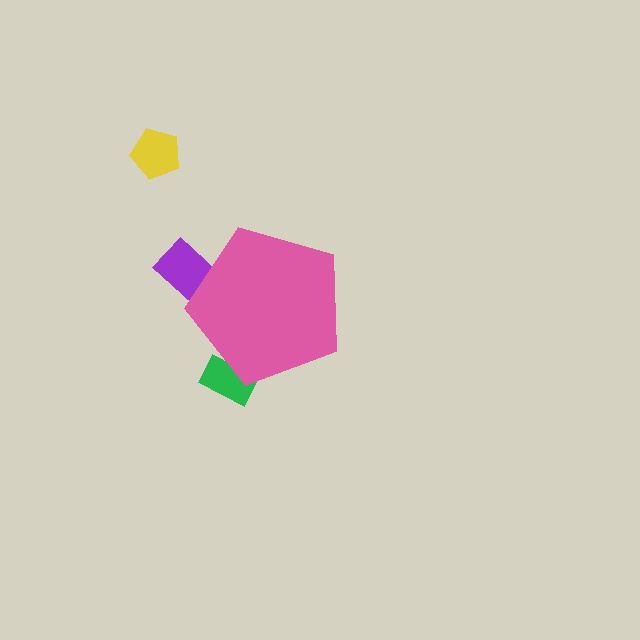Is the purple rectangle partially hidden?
Yes, the purple rectangle is partially hidden behind the pink pentagon.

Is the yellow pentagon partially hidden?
No, the yellow pentagon is fully visible.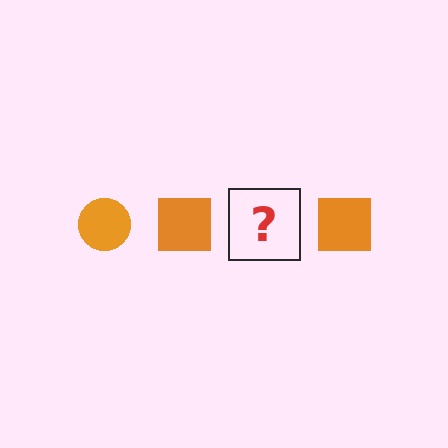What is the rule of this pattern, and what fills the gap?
The rule is that the pattern cycles through circle, square shapes in orange. The gap should be filled with an orange circle.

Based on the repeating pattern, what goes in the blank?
The blank should be an orange circle.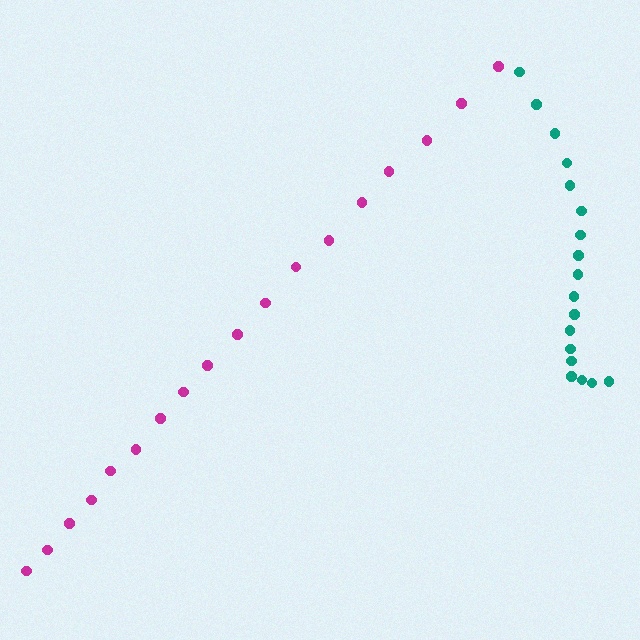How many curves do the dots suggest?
There are 2 distinct paths.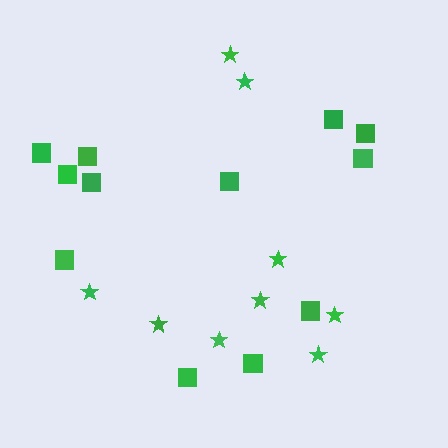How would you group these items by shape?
There are 2 groups: one group of squares (12) and one group of stars (9).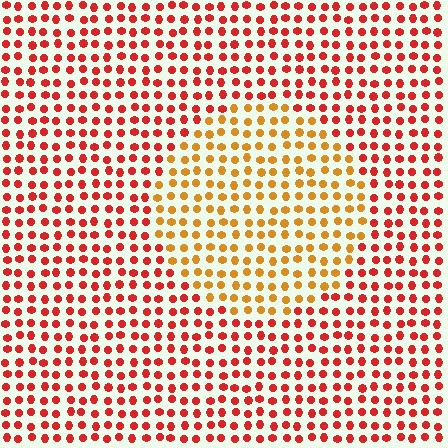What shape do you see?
I see a circle.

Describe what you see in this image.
The image is filled with small red elements in a uniform arrangement. A circle-shaped region is visible where the elements are tinted to a slightly different hue, forming a subtle color boundary.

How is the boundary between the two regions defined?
The boundary is defined purely by a slight shift in hue (about 37 degrees). Spacing, size, and orientation are identical on both sides.